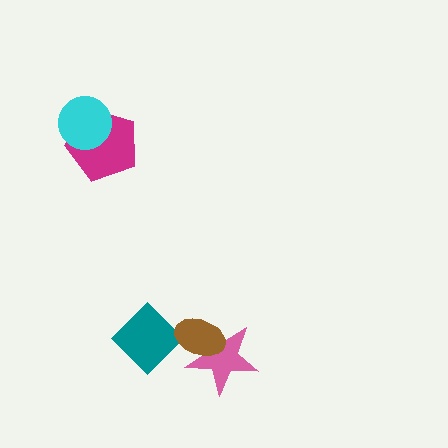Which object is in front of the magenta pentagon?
The cyan circle is in front of the magenta pentagon.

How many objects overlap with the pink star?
1 object overlaps with the pink star.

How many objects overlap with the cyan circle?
1 object overlaps with the cyan circle.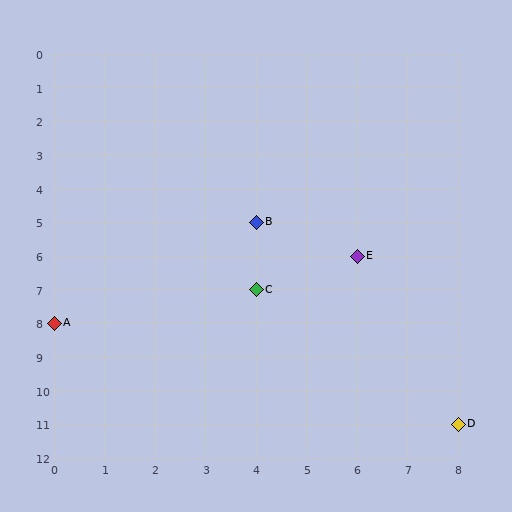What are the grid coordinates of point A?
Point A is at grid coordinates (0, 8).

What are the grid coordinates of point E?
Point E is at grid coordinates (6, 6).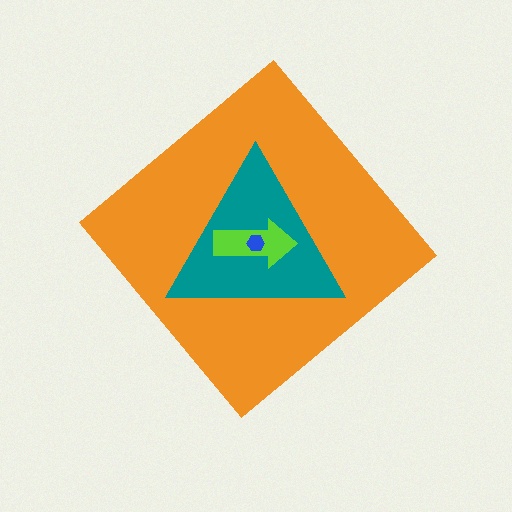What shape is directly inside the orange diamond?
The teal triangle.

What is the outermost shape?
The orange diamond.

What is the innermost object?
The blue hexagon.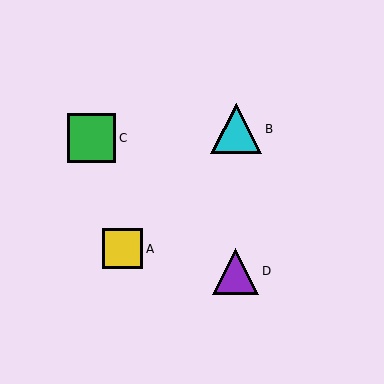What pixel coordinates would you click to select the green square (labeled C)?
Click at (91, 138) to select the green square C.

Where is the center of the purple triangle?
The center of the purple triangle is at (236, 271).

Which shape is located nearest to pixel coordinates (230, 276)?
The purple triangle (labeled D) at (236, 271) is nearest to that location.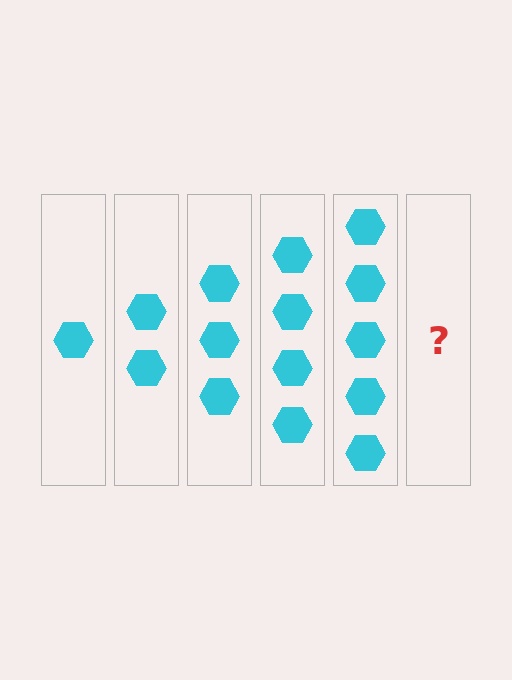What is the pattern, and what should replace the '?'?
The pattern is that each step adds one more hexagon. The '?' should be 6 hexagons.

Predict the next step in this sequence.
The next step is 6 hexagons.